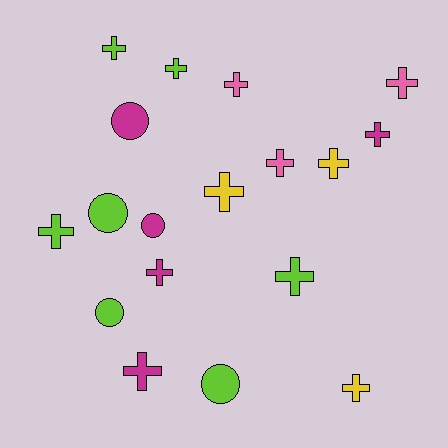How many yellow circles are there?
There are no yellow circles.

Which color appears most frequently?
Lime, with 7 objects.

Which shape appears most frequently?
Cross, with 13 objects.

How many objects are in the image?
There are 18 objects.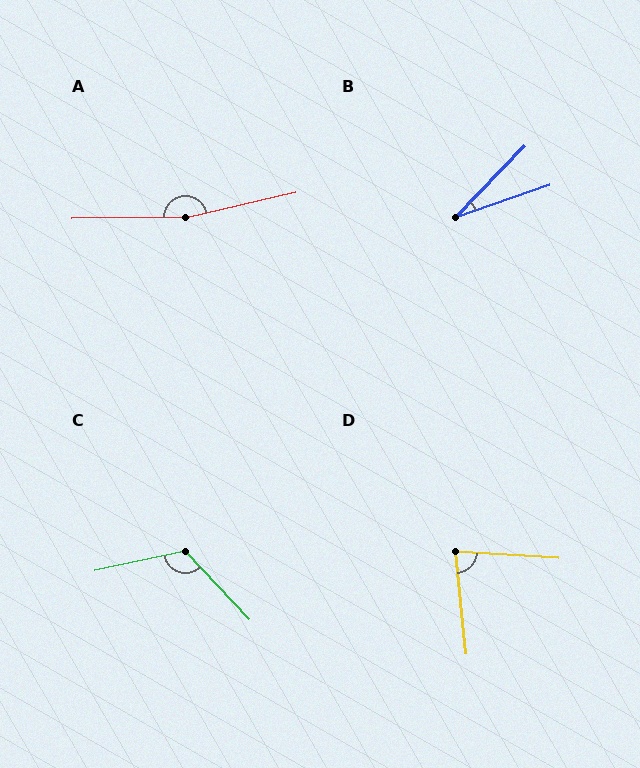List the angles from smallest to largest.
B (27°), D (80°), C (121°), A (167°).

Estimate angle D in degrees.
Approximately 80 degrees.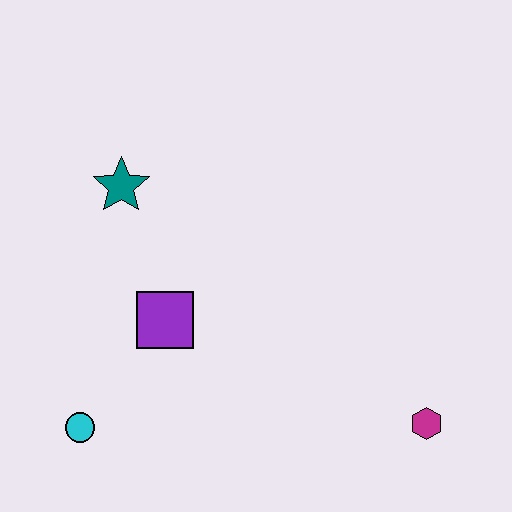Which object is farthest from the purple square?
The magenta hexagon is farthest from the purple square.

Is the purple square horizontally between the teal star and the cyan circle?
No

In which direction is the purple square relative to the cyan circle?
The purple square is above the cyan circle.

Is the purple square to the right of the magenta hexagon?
No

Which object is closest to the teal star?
The purple square is closest to the teal star.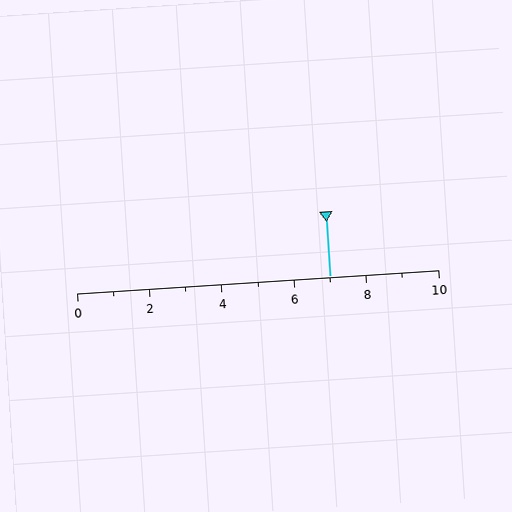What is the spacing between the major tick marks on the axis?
The major ticks are spaced 2 apart.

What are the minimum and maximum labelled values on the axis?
The axis runs from 0 to 10.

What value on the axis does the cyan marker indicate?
The marker indicates approximately 7.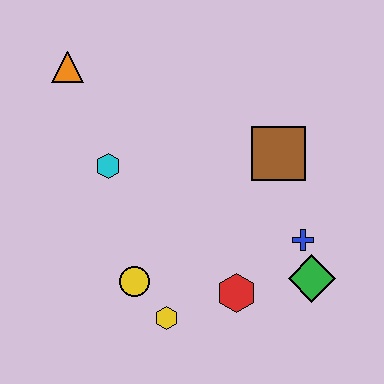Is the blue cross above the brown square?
No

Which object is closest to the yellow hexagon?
The yellow circle is closest to the yellow hexagon.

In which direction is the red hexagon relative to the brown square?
The red hexagon is below the brown square.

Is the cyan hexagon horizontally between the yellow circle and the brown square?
No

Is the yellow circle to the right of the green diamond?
No